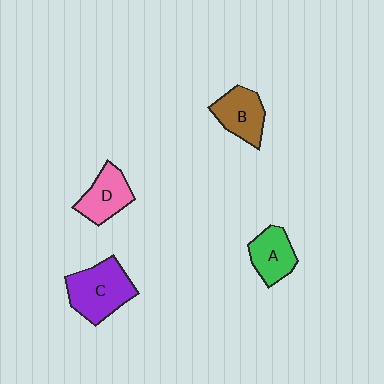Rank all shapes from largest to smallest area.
From largest to smallest: C (purple), B (brown), D (pink), A (green).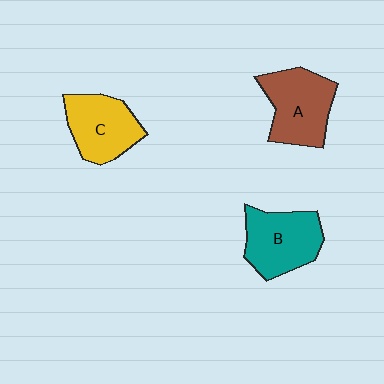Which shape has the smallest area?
Shape C (yellow).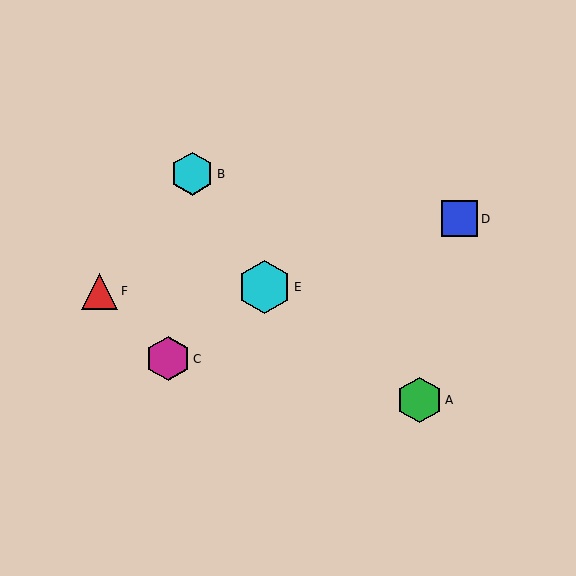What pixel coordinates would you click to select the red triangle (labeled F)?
Click at (99, 291) to select the red triangle F.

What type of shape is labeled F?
Shape F is a red triangle.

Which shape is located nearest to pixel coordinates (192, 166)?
The cyan hexagon (labeled B) at (192, 174) is nearest to that location.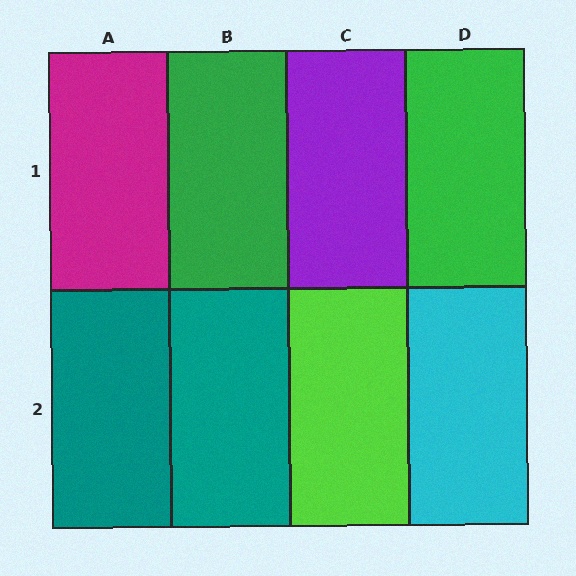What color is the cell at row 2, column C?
Lime.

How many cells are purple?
1 cell is purple.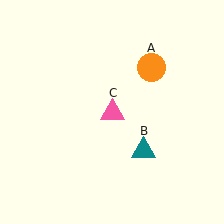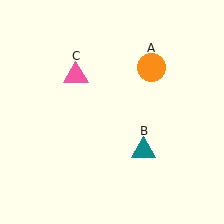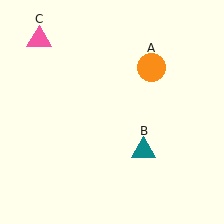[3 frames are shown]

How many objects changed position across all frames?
1 object changed position: pink triangle (object C).